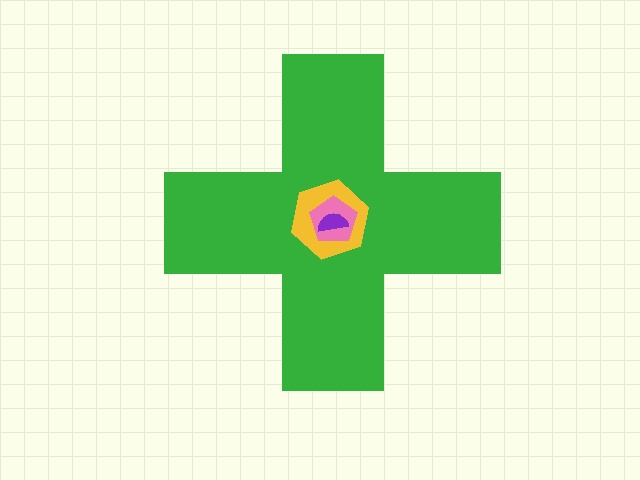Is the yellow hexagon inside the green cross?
Yes.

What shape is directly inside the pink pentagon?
The purple semicircle.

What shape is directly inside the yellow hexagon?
The pink pentagon.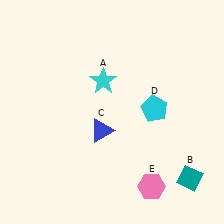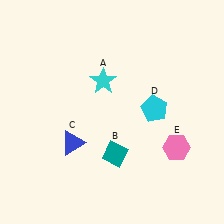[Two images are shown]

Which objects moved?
The objects that moved are: the teal diamond (B), the blue triangle (C), the pink hexagon (E).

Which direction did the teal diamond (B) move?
The teal diamond (B) moved left.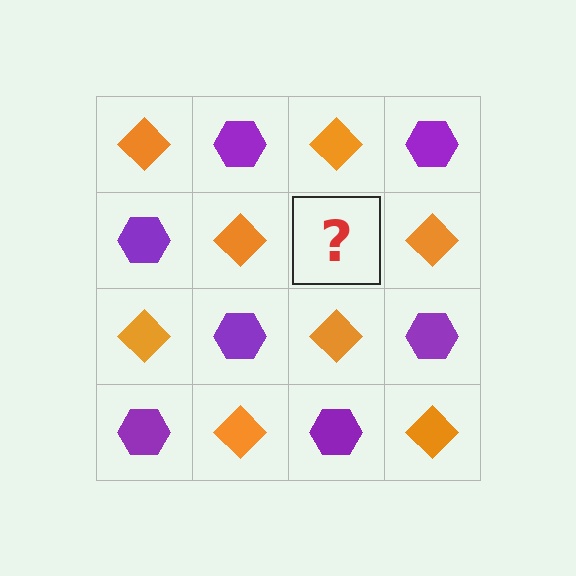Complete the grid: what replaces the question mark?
The question mark should be replaced with a purple hexagon.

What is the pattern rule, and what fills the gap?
The rule is that it alternates orange diamond and purple hexagon in a checkerboard pattern. The gap should be filled with a purple hexagon.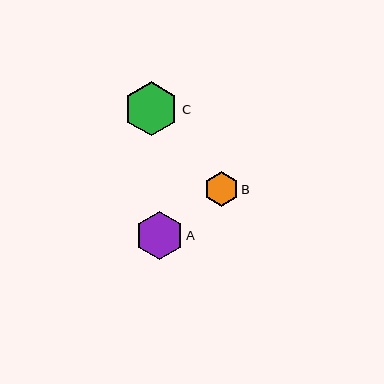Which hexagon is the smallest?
Hexagon B is the smallest with a size of approximately 34 pixels.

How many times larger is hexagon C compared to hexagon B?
Hexagon C is approximately 1.6 times the size of hexagon B.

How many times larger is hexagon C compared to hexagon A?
Hexagon C is approximately 1.1 times the size of hexagon A.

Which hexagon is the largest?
Hexagon C is the largest with a size of approximately 54 pixels.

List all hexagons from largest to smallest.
From largest to smallest: C, A, B.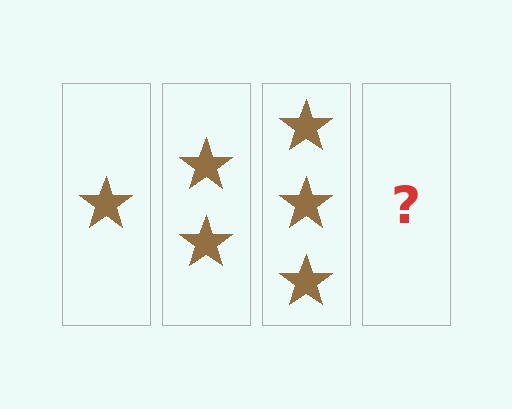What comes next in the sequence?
The next element should be 4 stars.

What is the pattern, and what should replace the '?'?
The pattern is that each step adds one more star. The '?' should be 4 stars.